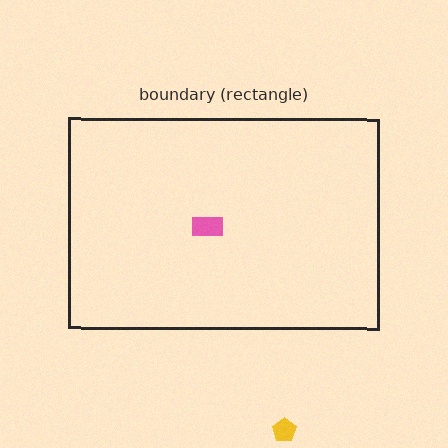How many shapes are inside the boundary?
1 inside, 1 outside.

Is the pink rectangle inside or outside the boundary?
Inside.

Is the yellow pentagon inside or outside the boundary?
Outside.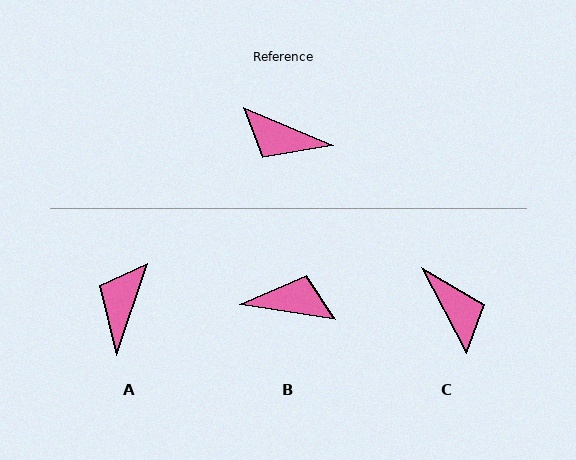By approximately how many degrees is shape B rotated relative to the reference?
Approximately 166 degrees clockwise.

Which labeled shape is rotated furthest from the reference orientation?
B, about 166 degrees away.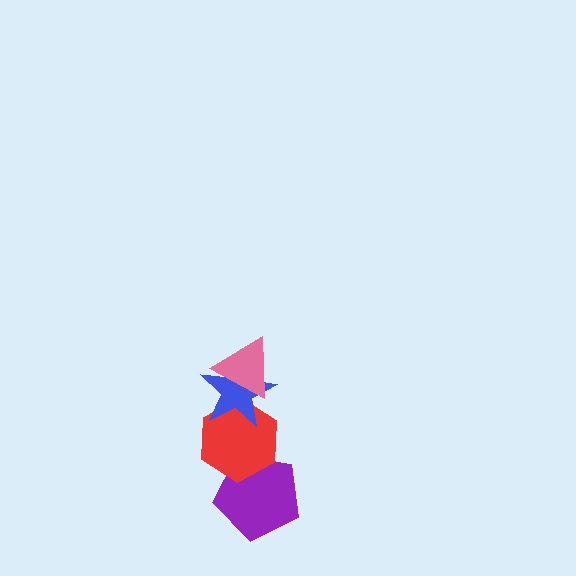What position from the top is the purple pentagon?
The purple pentagon is 4th from the top.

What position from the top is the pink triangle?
The pink triangle is 1st from the top.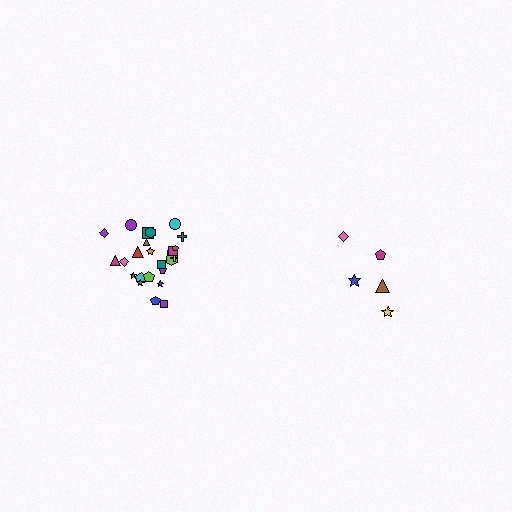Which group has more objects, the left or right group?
The left group.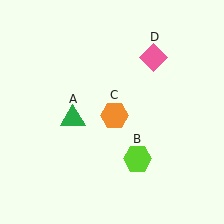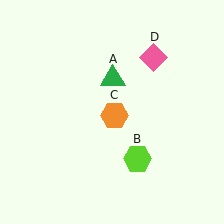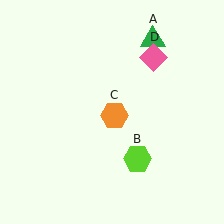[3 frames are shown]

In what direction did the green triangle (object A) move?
The green triangle (object A) moved up and to the right.